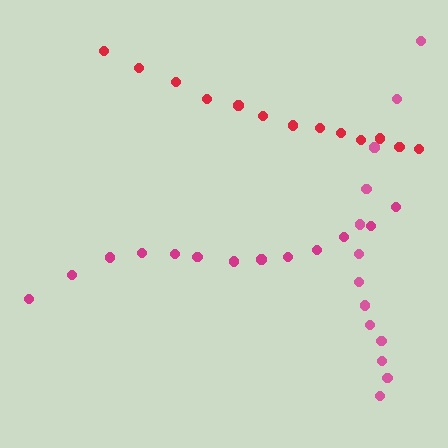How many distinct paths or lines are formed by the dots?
There are 3 distinct paths.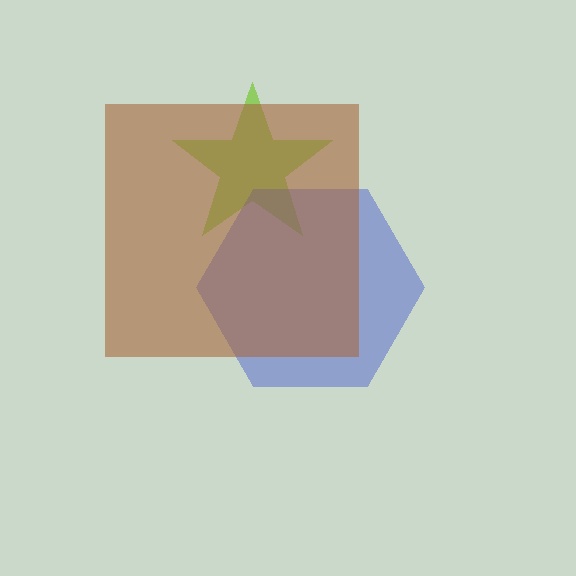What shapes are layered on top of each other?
The layered shapes are: a lime star, a blue hexagon, a brown square.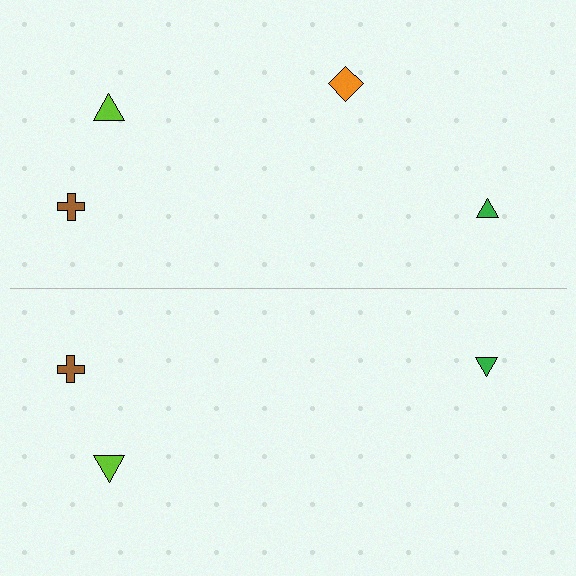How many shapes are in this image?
There are 7 shapes in this image.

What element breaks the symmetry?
A orange diamond is missing from the bottom side.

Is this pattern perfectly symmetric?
No, the pattern is not perfectly symmetric. A orange diamond is missing from the bottom side.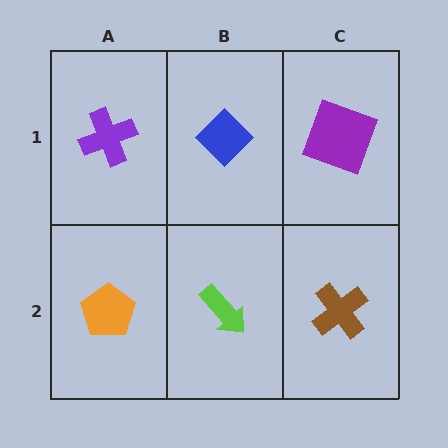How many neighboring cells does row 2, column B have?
3.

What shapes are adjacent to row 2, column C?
A purple square (row 1, column C), a lime arrow (row 2, column B).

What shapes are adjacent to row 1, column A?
An orange pentagon (row 2, column A), a blue diamond (row 1, column B).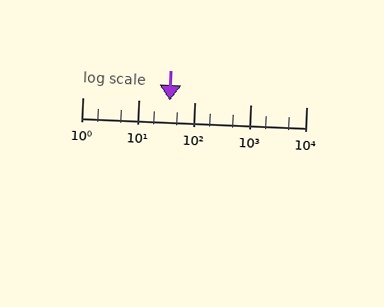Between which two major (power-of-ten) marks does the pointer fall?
The pointer is between 10 and 100.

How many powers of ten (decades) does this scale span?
The scale spans 4 decades, from 1 to 10000.